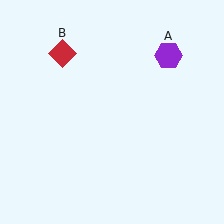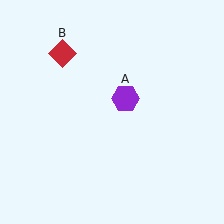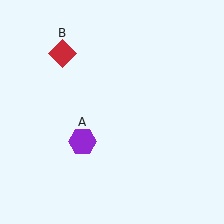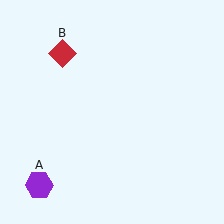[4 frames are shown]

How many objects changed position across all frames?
1 object changed position: purple hexagon (object A).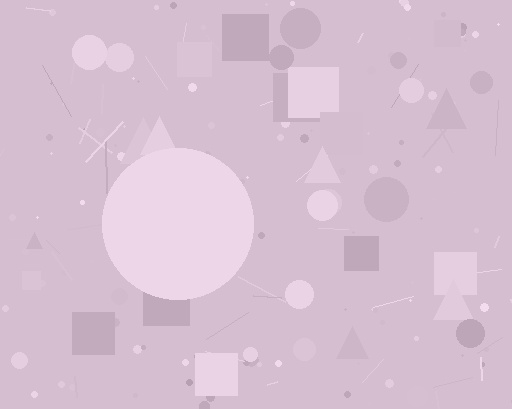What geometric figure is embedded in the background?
A circle is embedded in the background.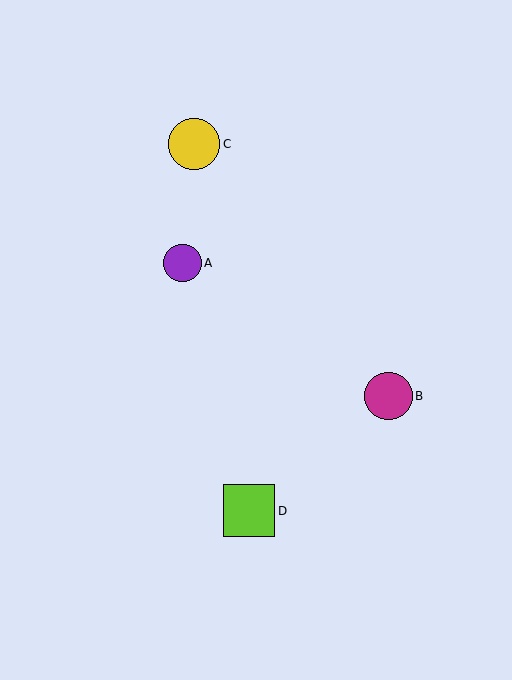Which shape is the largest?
The lime square (labeled D) is the largest.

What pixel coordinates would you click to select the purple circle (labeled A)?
Click at (182, 263) to select the purple circle A.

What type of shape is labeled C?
Shape C is a yellow circle.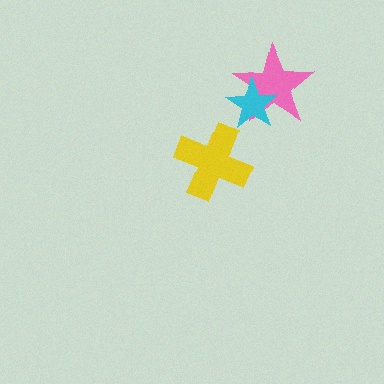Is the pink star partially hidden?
Yes, it is partially covered by another shape.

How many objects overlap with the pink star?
1 object overlaps with the pink star.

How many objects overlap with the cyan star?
1 object overlaps with the cyan star.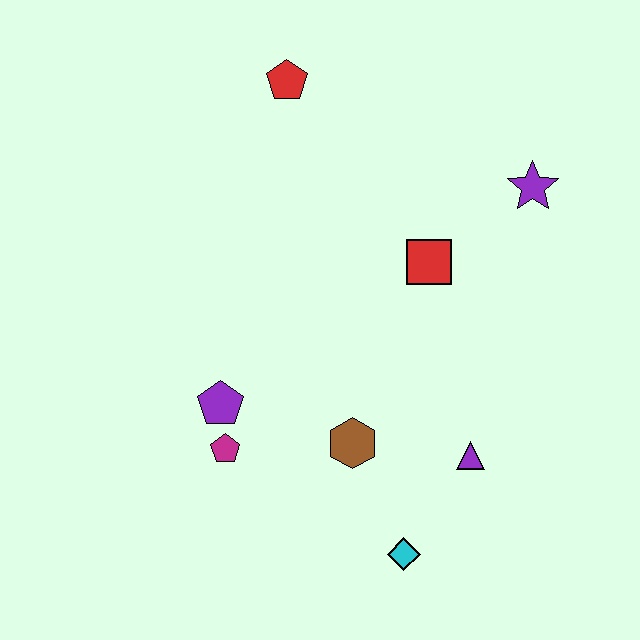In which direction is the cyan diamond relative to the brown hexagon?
The cyan diamond is below the brown hexagon.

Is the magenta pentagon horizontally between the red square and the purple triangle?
No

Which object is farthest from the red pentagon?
The cyan diamond is farthest from the red pentagon.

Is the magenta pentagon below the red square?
Yes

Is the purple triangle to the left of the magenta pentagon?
No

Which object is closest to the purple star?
The red square is closest to the purple star.